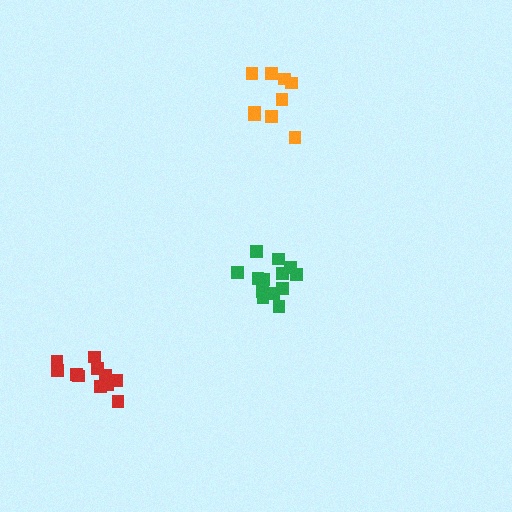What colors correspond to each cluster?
The clusters are colored: green, red, orange.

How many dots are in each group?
Group 1: 13 dots, Group 2: 11 dots, Group 3: 9 dots (33 total).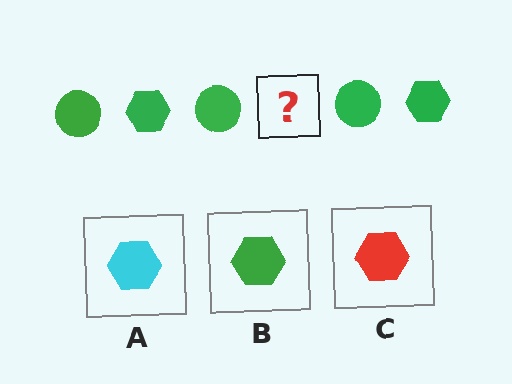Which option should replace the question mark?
Option B.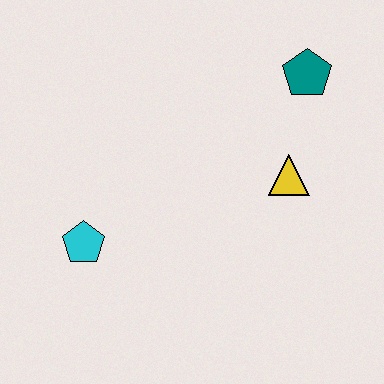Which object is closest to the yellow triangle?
The teal pentagon is closest to the yellow triangle.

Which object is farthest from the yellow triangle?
The cyan pentagon is farthest from the yellow triangle.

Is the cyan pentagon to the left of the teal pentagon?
Yes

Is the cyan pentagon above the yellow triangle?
No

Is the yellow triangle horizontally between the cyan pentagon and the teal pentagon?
Yes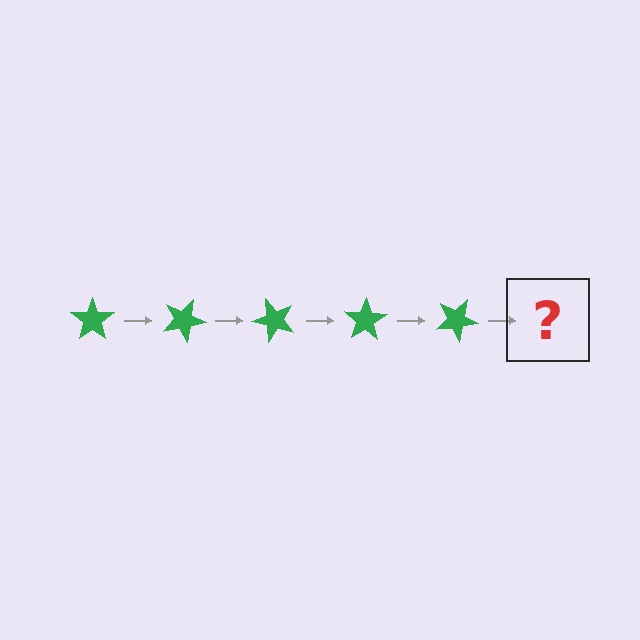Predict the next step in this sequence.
The next step is a green star rotated 125 degrees.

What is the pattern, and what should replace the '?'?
The pattern is that the star rotates 25 degrees each step. The '?' should be a green star rotated 125 degrees.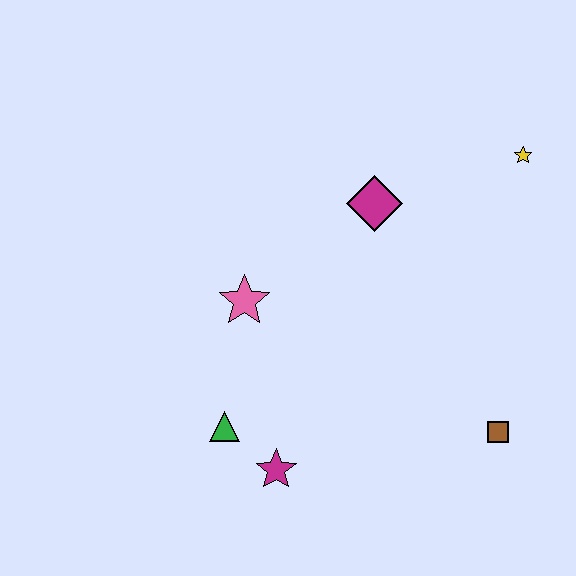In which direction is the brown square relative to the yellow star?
The brown square is below the yellow star.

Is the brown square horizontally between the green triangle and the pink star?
No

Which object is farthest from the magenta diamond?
The magenta star is farthest from the magenta diamond.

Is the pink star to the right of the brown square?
No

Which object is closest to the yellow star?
The magenta diamond is closest to the yellow star.